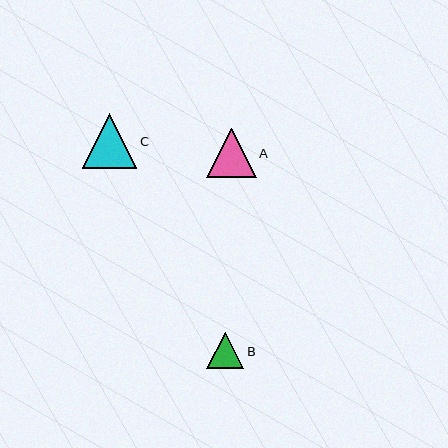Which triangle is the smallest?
Triangle B is the smallest with a size of approximately 37 pixels.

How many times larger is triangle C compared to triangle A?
Triangle C is approximately 1.1 times the size of triangle A.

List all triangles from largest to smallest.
From largest to smallest: C, A, B.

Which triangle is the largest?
Triangle C is the largest with a size of approximately 55 pixels.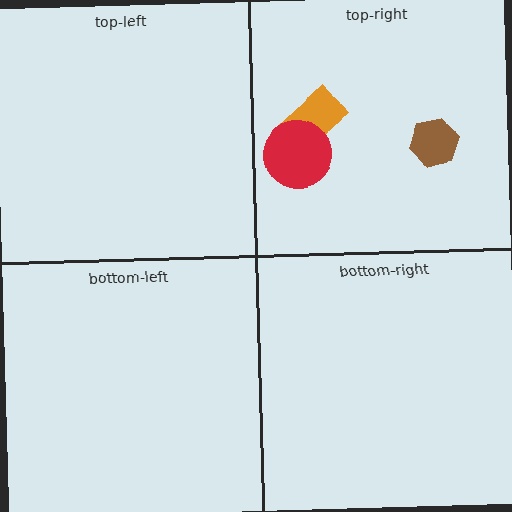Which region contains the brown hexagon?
The top-right region.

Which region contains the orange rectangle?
The top-right region.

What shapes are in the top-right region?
The brown hexagon, the orange rectangle, the red circle.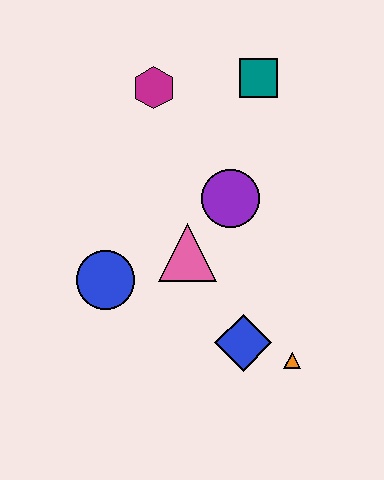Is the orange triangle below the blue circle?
Yes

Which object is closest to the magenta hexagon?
The teal square is closest to the magenta hexagon.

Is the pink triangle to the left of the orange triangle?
Yes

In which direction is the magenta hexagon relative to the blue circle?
The magenta hexagon is above the blue circle.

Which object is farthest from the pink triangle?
The teal square is farthest from the pink triangle.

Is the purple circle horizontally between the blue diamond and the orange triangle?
No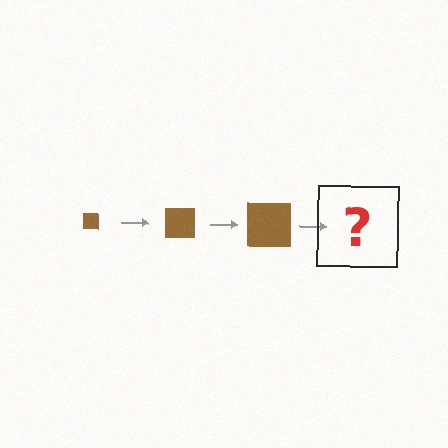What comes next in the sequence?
The next element should be a brown square, larger than the previous one.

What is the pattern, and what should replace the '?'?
The pattern is that the square gets progressively larger each step. The '?' should be a brown square, larger than the previous one.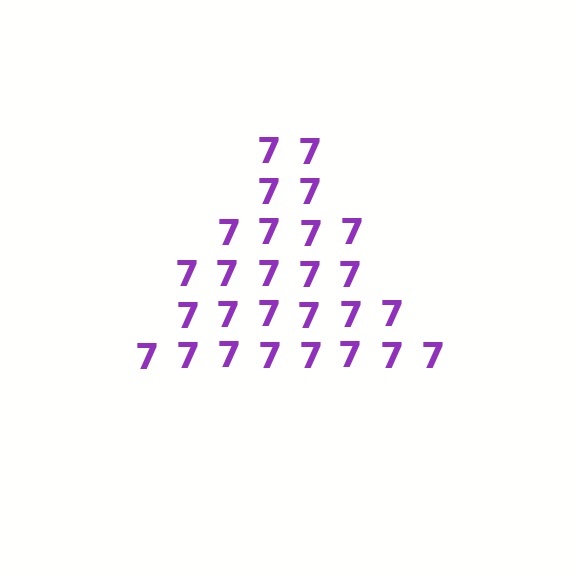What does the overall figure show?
The overall figure shows a triangle.